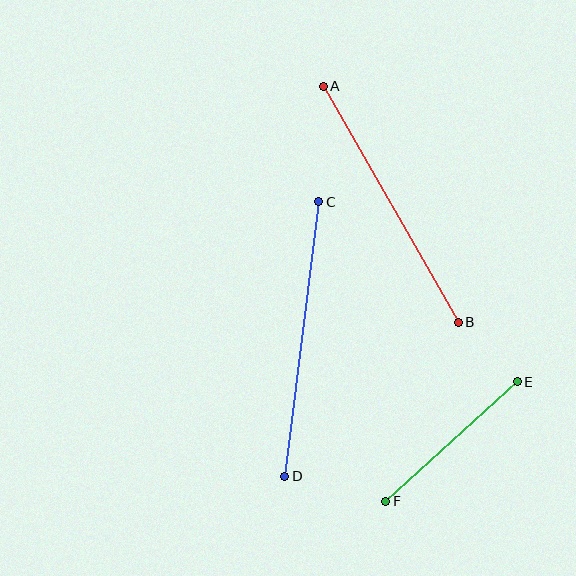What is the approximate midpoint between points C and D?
The midpoint is at approximately (302, 339) pixels.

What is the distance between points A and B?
The distance is approximately 272 pixels.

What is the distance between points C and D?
The distance is approximately 277 pixels.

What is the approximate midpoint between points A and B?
The midpoint is at approximately (391, 205) pixels.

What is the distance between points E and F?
The distance is approximately 177 pixels.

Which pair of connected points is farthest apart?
Points C and D are farthest apart.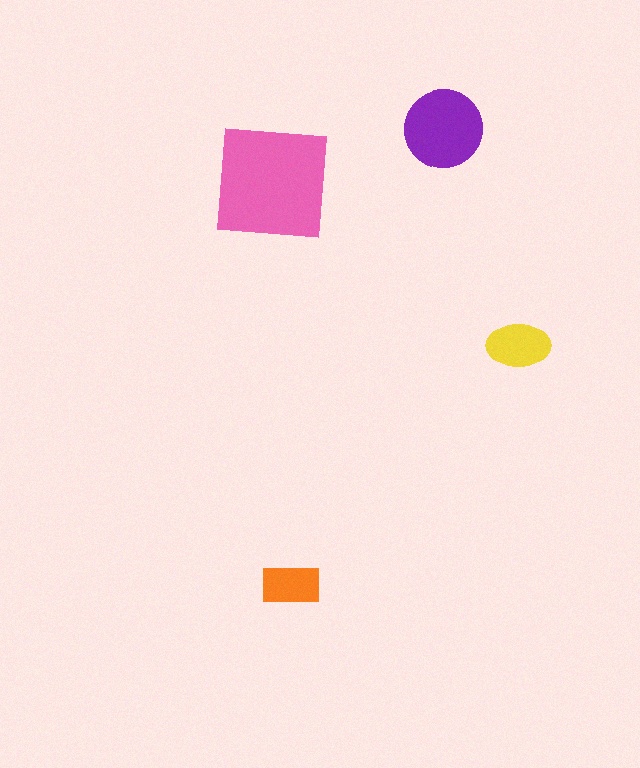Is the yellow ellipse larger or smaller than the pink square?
Smaller.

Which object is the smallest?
The orange rectangle.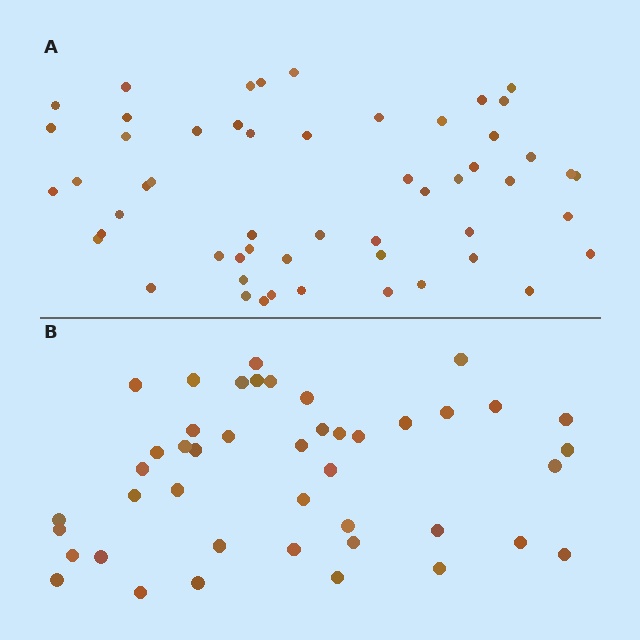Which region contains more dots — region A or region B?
Region A (the top region) has more dots.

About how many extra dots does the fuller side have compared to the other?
Region A has roughly 10 or so more dots than region B.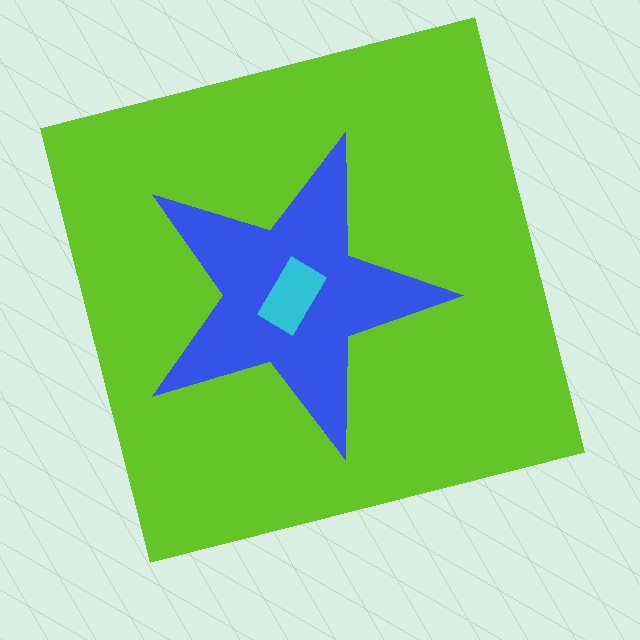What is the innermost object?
The cyan rectangle.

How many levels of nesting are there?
3.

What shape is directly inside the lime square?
The blue star.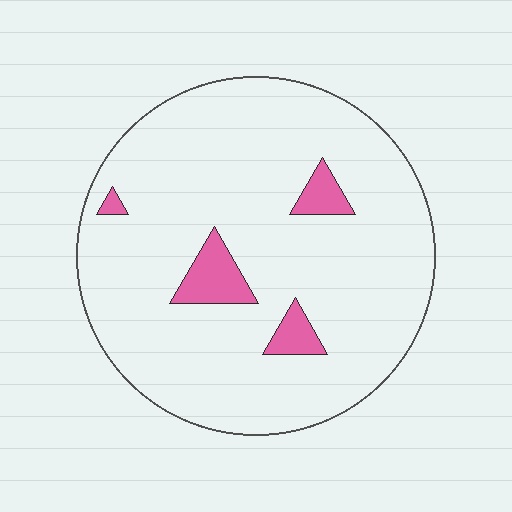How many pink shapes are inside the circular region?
4.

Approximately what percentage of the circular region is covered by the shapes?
Approximately 10%.